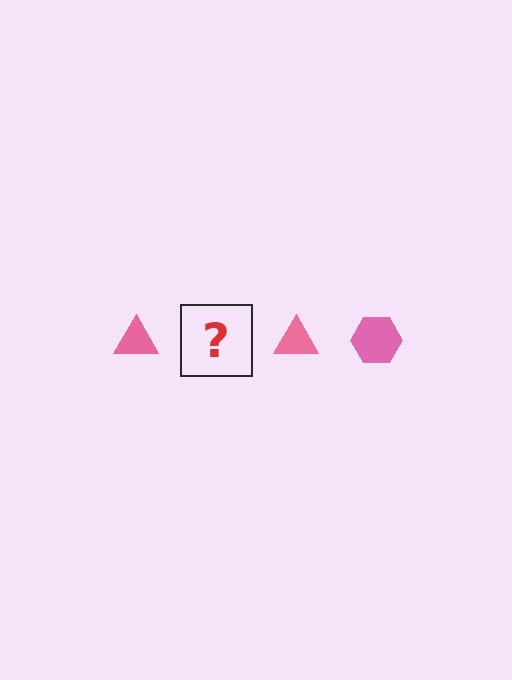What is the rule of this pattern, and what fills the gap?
The rule is that the pattern cycles through triangle, hexagon shapes in pink. The gap should be filled with a pink hexagon.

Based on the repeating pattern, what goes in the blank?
The blank should be a pink hexagon.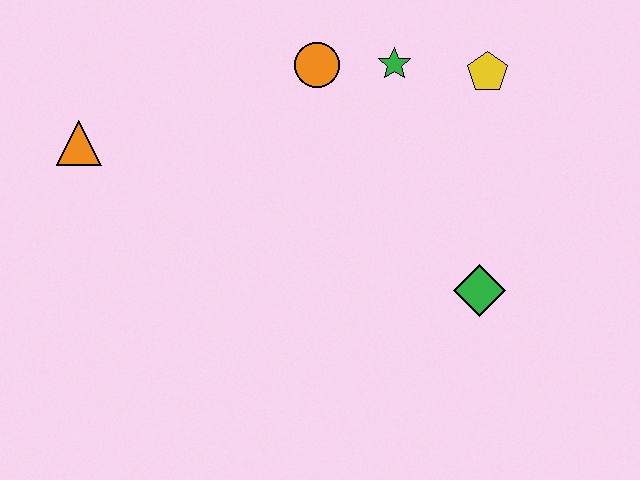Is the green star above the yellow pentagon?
Yes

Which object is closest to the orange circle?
The green star is closest to the orange circle.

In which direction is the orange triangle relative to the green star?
The orange triangle is to the left of the green star.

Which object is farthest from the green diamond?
The orange triangle is farthest from the green diamond.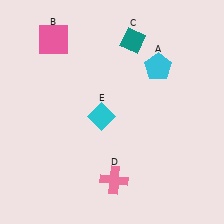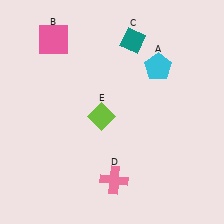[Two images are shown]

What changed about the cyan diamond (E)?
In Image 1, E is cyan. In Image 2, it changed to lime.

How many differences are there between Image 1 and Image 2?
There is 1 difference between the two images.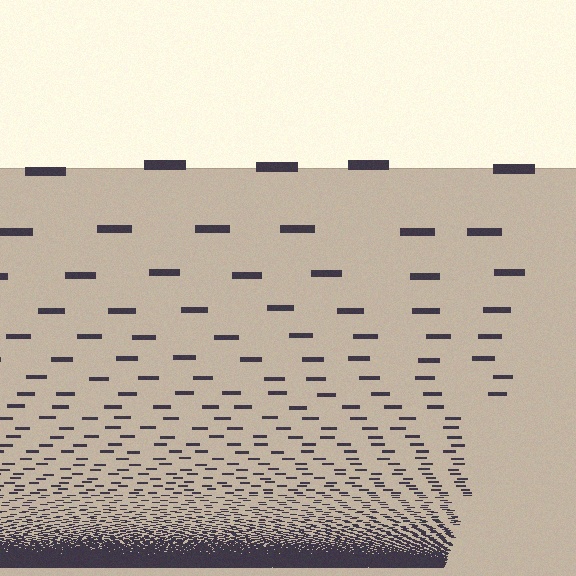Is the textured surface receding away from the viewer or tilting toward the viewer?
The surface appears to tilt toward the viewer. Texture elements get larger and sparser toward the top.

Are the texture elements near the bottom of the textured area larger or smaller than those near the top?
Smaller. The gradient is inverted — elements near the bottom are smaller and denser.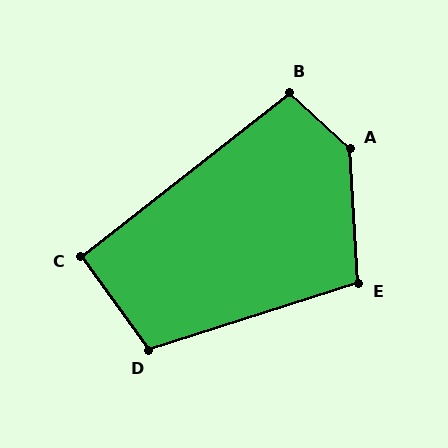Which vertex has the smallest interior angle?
C, at approximately 92 degrees.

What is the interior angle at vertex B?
Approximately 99 degrees (obtuse).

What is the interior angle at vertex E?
Approximately 104 degrees (obtuse).